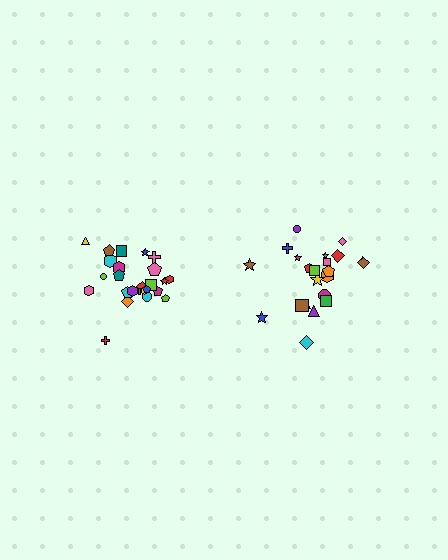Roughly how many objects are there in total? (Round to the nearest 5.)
Roughly 45 objects in total.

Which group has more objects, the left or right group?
The left group.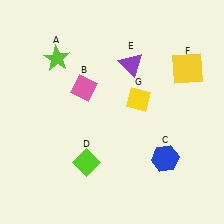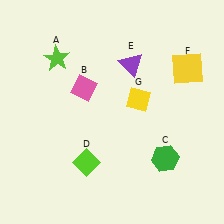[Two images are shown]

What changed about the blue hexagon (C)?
In Image 1, C is blue. In Image 2, it changed to green.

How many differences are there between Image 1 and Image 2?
There is 1 difference between the two images.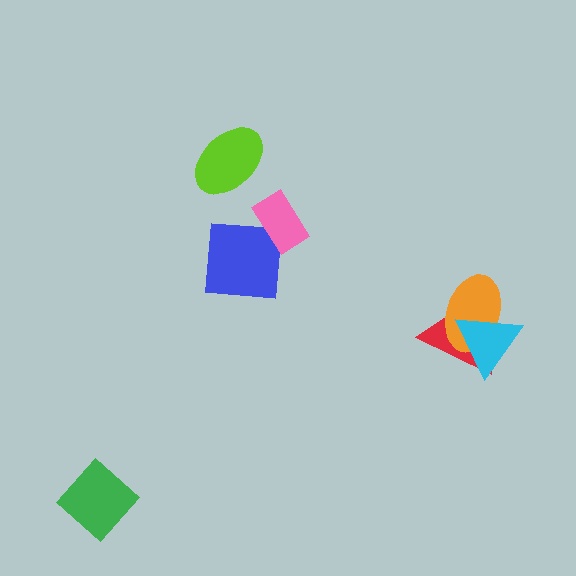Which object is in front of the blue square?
The pink rectangle is in front of the blue square.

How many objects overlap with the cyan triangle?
2 objects overlap with the cyan triangle.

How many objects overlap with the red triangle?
2 objects overlap with the red triangle.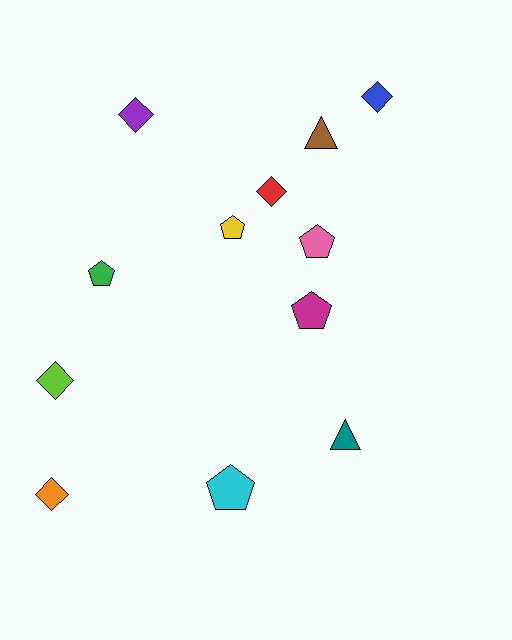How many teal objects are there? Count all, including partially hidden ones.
There is 1 teal object.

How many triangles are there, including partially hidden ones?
There are 2 triangles.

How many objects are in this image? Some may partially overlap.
There are 12 objects.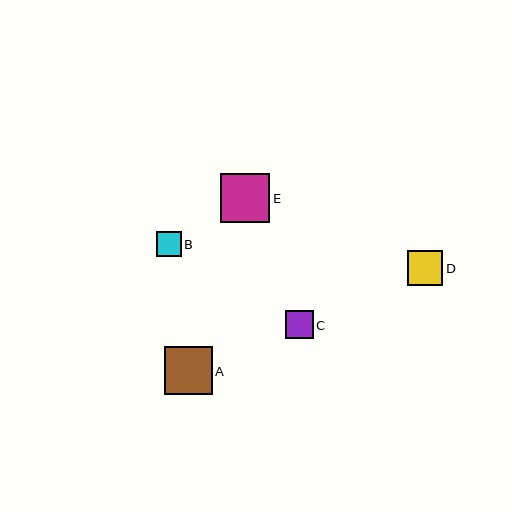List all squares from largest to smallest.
From largest to smallest: E, A, D, C, B.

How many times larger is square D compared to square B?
Square D is approximately 1.4 times the size of square B.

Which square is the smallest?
Square B is the smallest with a size of approximately 25 pixels.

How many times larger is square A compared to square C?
Square A is approximately 1.7 times the size of square C.